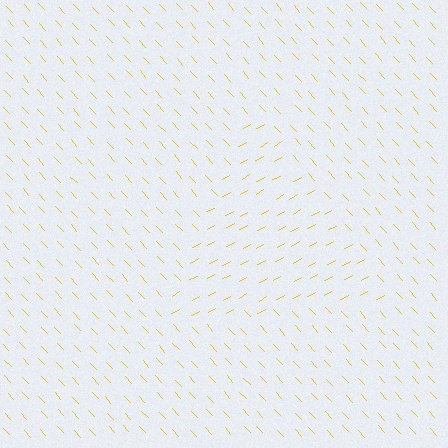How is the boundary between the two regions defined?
The boundary is defined purely by a change in line orientation (approximately 76 degrees difference). All lines are the same color and thickness.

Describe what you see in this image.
The image is filled with small yellow line segments. A triangle region in the image has lines oriented differently from the surrounding lines, creating a visible texture boundary.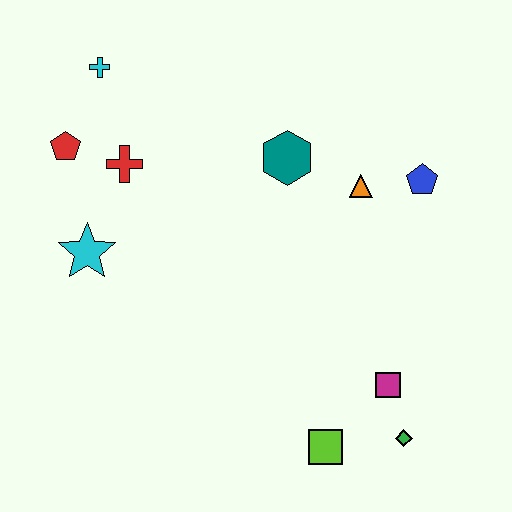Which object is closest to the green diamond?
The magenta square is closest to the green diamond.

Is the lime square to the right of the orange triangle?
No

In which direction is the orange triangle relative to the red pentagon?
The orange triangle is to the right of the red pentagon.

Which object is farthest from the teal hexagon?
The green diamond is farthest from the teal hexagon.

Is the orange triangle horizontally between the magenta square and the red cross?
Yes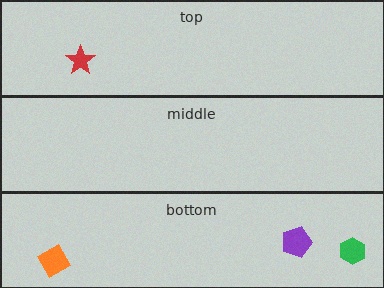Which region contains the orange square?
The bottom region.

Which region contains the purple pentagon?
The bottom region.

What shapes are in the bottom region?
The green hexagon, the purple pentagon, the orange square.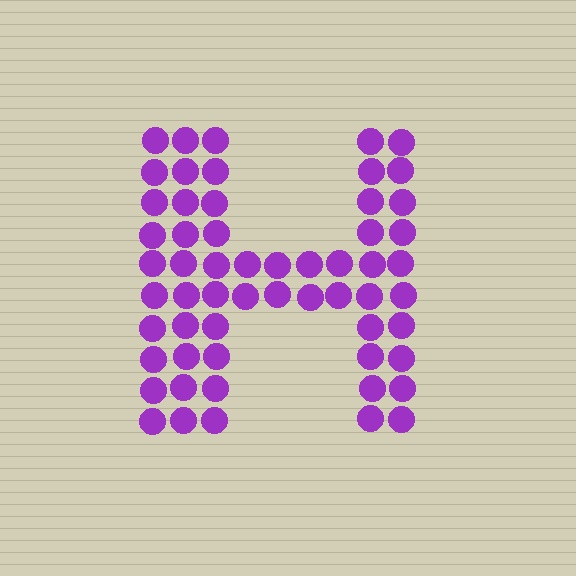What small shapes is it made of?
It is made of small circles.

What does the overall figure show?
The overall figure shows the letter H.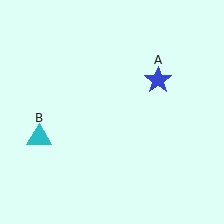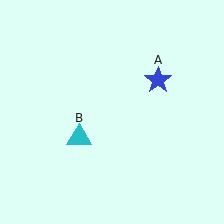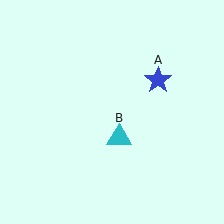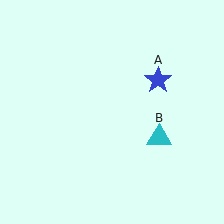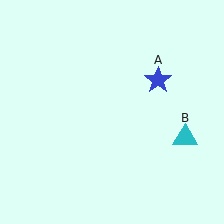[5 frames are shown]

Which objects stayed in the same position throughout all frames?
Blue star (object A) remained stationary.